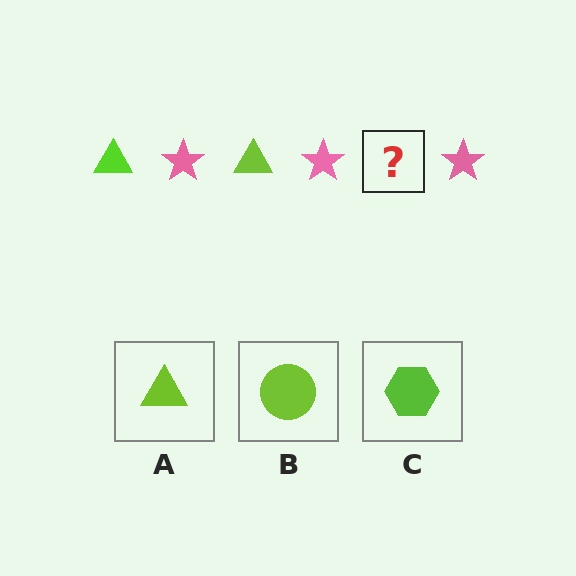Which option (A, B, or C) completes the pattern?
A.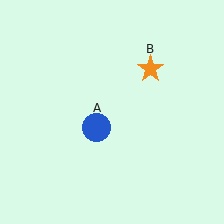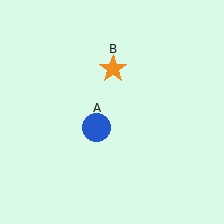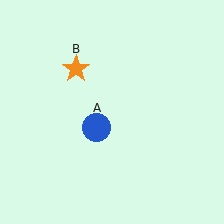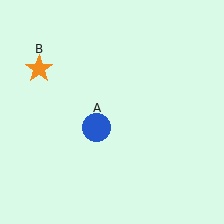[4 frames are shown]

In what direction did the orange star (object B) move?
The orange star (object B) moved left.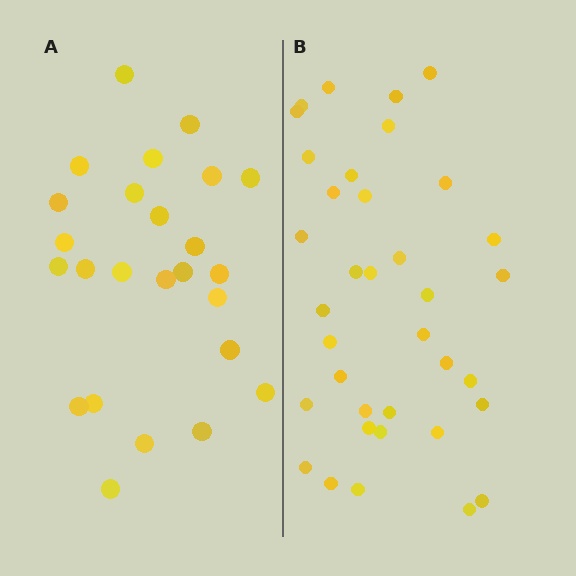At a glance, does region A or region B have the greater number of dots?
Region B (the right region) has more dots.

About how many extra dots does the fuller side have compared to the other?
Region B has roughly 12 or so more dots than region A.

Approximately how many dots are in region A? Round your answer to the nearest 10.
About 20 dots. (The exact count is 25, which rounds to 20.)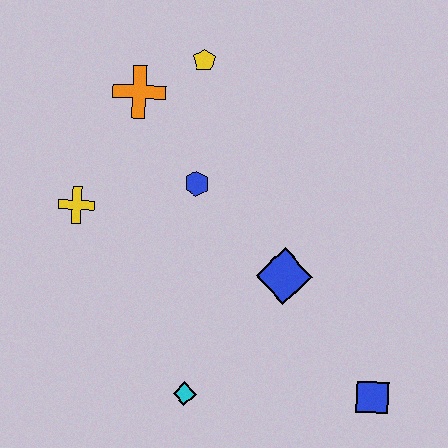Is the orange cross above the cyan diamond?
Yes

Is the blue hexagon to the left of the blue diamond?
Yes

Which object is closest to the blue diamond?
The blue hexagon is closest to the blue diamond.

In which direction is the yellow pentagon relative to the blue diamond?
The yellow pentagon is above the blue diamond.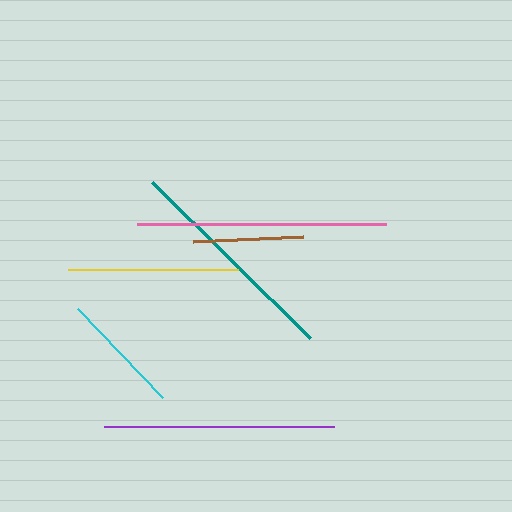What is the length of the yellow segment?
The yellow segment is approximately 171 pixels long.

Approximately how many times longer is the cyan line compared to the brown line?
The cyan line is approximately 1.1 times the length of the brown line.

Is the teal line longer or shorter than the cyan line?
The teal line is longer than the cyan line.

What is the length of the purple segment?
The purple segment is approximately 230 pixels long.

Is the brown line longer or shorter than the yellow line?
The yellow line is longer than the brown line.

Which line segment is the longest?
The pink line is the longest at approximately 249 pixels.